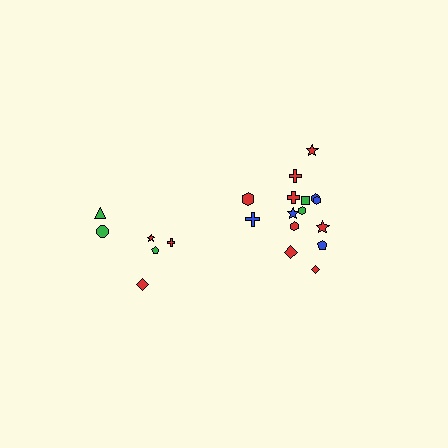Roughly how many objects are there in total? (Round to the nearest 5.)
Roughly 20 objects in total.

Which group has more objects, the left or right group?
The right group.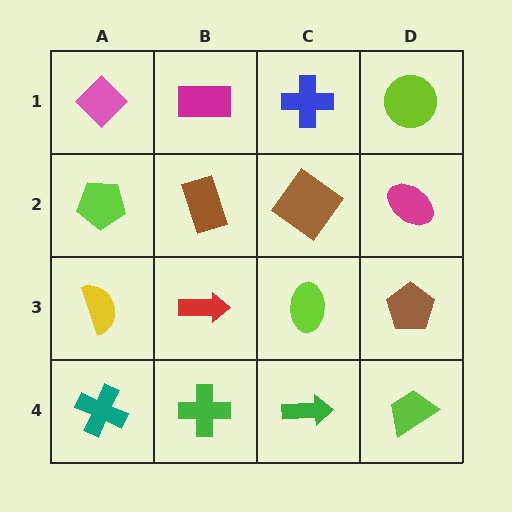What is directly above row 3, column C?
A brown diamond.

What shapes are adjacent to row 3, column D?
A magenta ellipse (row 2, column D), a lime trapezoid (row 4, column D), a lime ellipse (row 3, column C).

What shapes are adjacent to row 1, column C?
A brown diamond (row 2, column C), a magenta rectangle (row 1, column B), a lime circle (row 1, column D).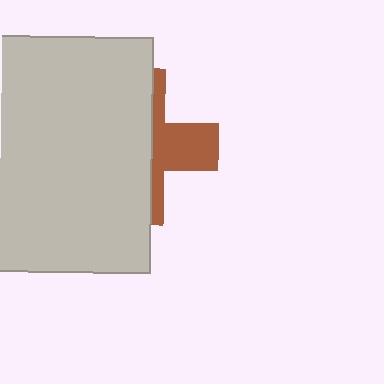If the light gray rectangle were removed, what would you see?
You would see the complete brown cross.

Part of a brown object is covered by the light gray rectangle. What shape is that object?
It is a cross.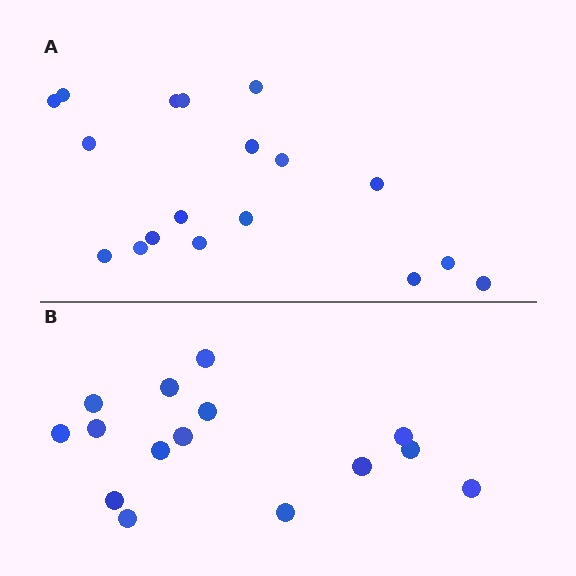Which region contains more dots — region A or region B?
Region A (the top region) has more dots.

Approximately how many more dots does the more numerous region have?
Region A has just a few more — roughly 2 or 3 more dots than region B.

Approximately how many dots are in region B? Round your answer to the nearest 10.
About 20 dots. (The exact count is 15, which rounds to 20.)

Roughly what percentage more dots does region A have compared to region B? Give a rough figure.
About 20% more.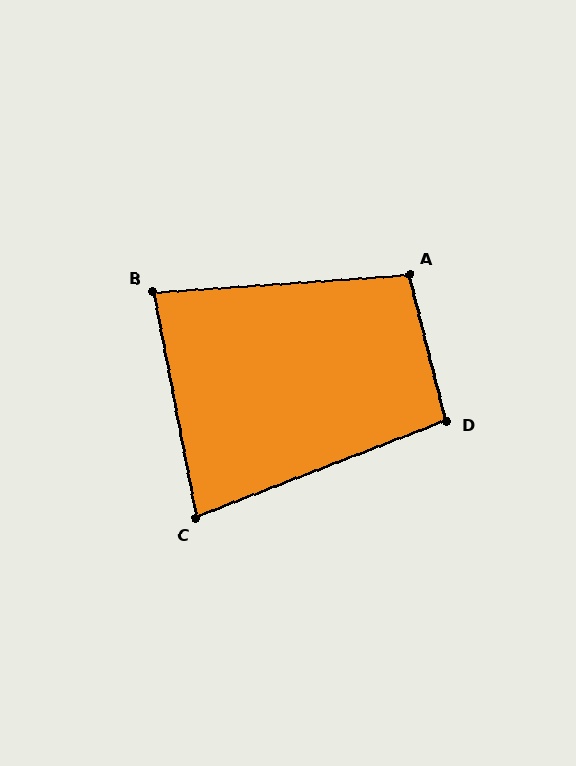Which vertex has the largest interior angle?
A, at approximately 100 degrees.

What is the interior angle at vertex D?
Approximately 97 degrees (obtuse).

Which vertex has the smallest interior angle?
C, at approximately 80 degrees.